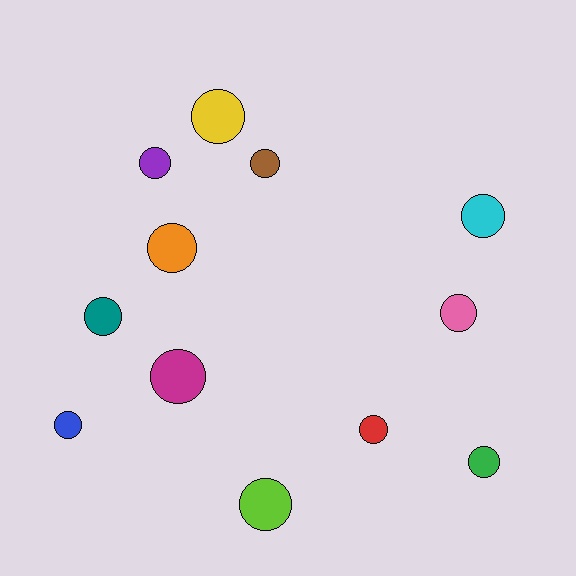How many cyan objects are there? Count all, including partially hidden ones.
There is 1 cyan object.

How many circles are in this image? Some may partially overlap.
There are 12 circles.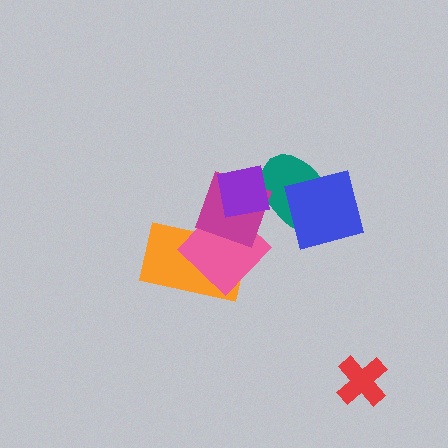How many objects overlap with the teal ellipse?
3 objects overlap with the teal ellipse.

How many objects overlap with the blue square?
1 object overlaps with the blue square.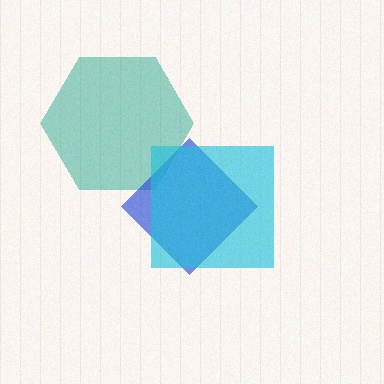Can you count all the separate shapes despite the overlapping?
Yes, there are 3 separate shapes.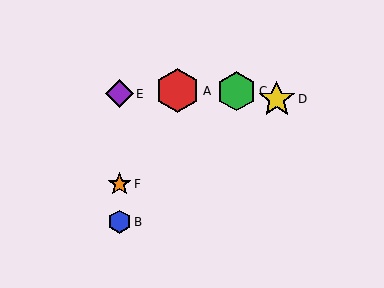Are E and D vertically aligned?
No, E is at x≈119 and D is at x≈277.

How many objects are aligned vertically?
3 objects (B, E, F) are aligned vertically.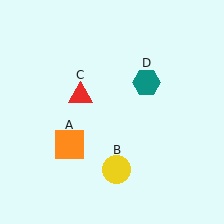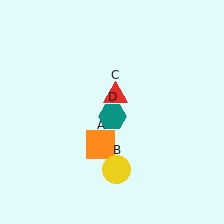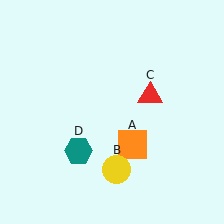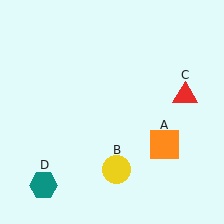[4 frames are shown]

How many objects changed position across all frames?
3 objects changed position: orange square (object A), red triangle (object C), teal hexagon (object D).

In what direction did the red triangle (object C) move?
The red triangle (object C) moved right.